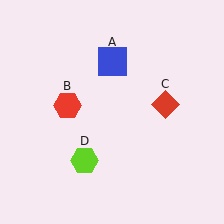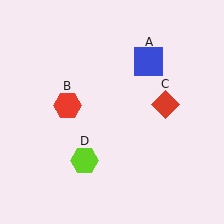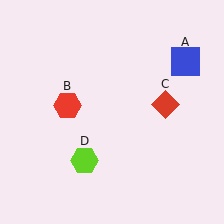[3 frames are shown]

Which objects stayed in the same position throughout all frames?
Red hexagon (object B) and red diamond (object C) and lime hexagon (object D) remained stationary.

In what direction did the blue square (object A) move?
The blue square (object A) moved right.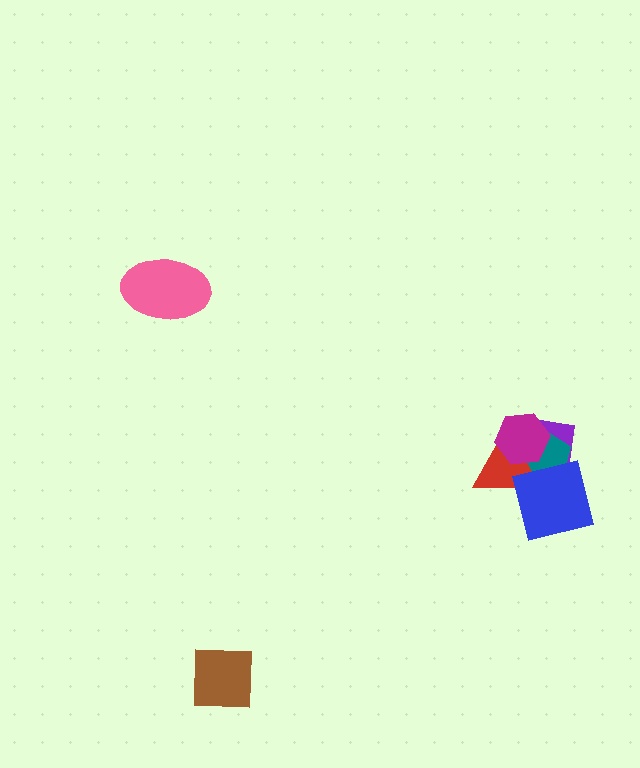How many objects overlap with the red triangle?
4 objects overlap with the red triangle.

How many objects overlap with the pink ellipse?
0 objects overlap with the pink ellipse.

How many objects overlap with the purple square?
4 objects overlap with the purple square.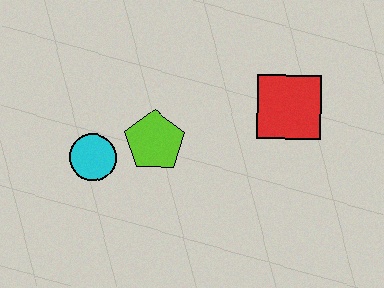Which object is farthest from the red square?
The cyan circle is farthest from the red square.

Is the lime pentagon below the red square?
Yes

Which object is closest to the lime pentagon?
The cyan circle is closest to the lime pentagon.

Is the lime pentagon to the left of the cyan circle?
No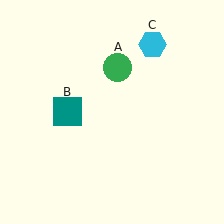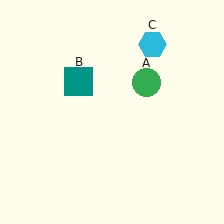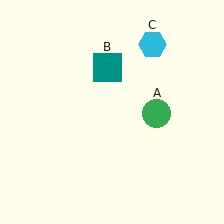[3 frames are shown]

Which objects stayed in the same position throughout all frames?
Cyan hexagon (object C) remained stationary.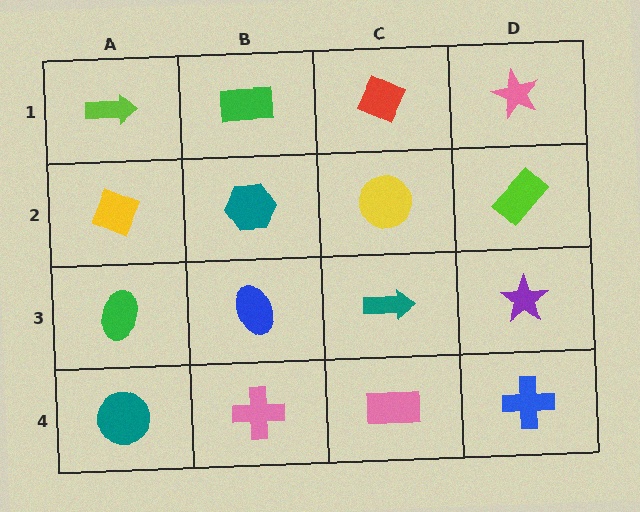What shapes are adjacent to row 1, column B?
A teal hexagon (row 2, column B), a lime arrow (row 1, column A), a red diamond (row 1, column C).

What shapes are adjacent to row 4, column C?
A teal arrow (row 3, column C), a pink cross (row 4, column B), a blue cross (row 4, column D).